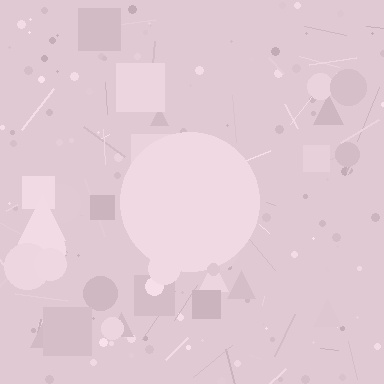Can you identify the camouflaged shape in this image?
The camouflaged shape is a circle.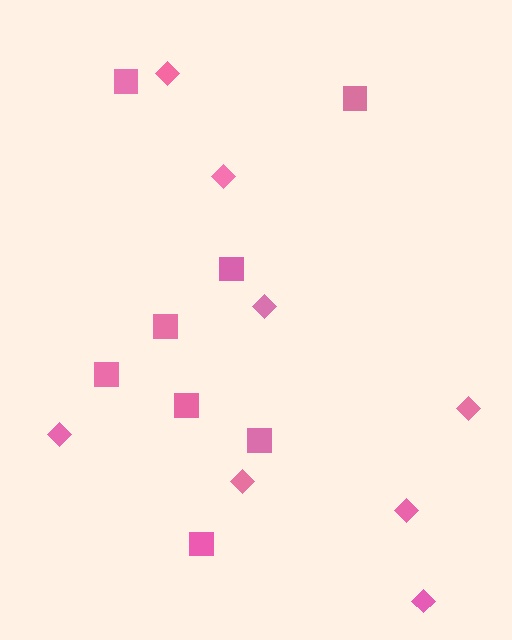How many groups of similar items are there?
There are 2 groups: one group of squares (8) and one group of diamonds (8).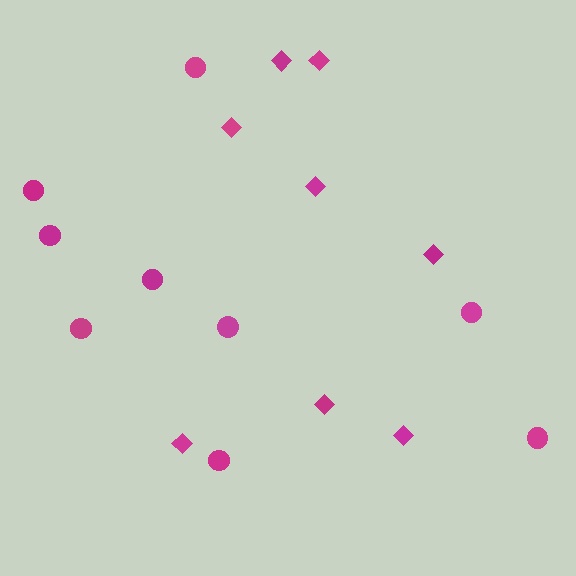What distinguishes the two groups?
There are 2 groups: one group of circles (9) and one group of diamonds (8).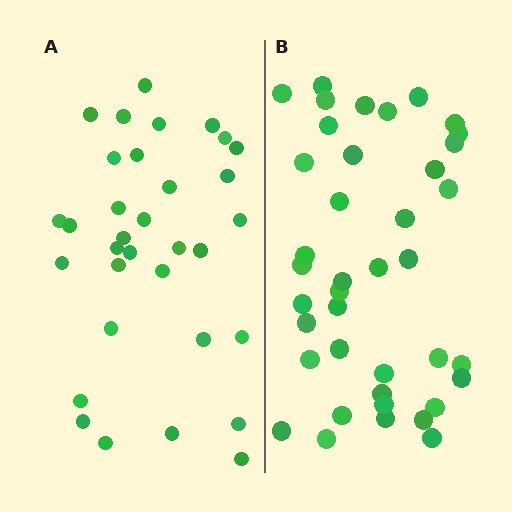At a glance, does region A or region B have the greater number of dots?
Region B (the right region) has more dots.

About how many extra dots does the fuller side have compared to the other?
Region B has roughly 8 or so more dots than region A.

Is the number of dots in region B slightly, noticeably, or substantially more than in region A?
Region B has only slightly more — the two regions are fairly close. The ratio is roughly 1.2 to 1.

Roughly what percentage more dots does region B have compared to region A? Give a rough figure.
About 20% more.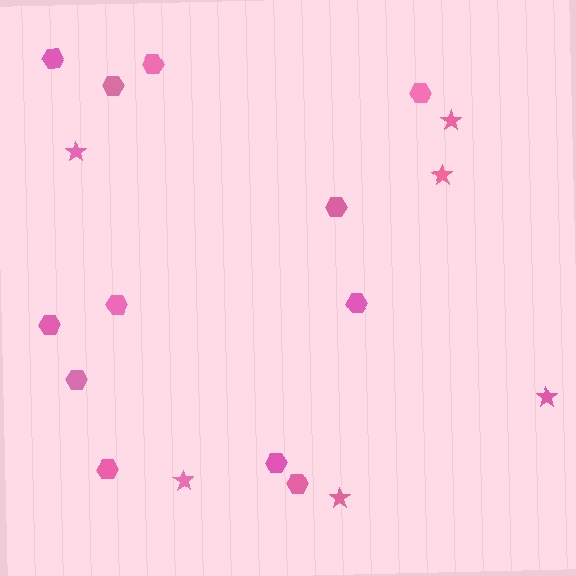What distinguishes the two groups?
There are 2 groups: one group of hexagons (12) and one group of stars (6).